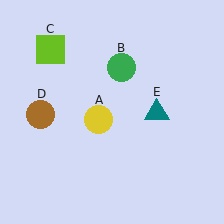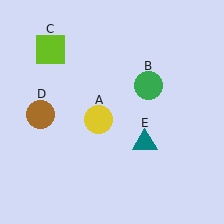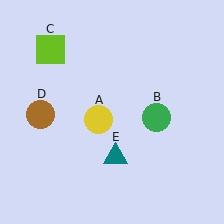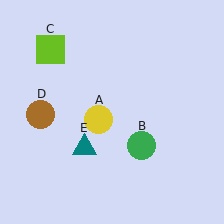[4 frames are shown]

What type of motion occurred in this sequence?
The green circle (object B), teal triangle (object E) rotated clockwise around the center of the scene.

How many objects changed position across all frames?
2 objects changed position: green circle (object B), teal triangle (object E).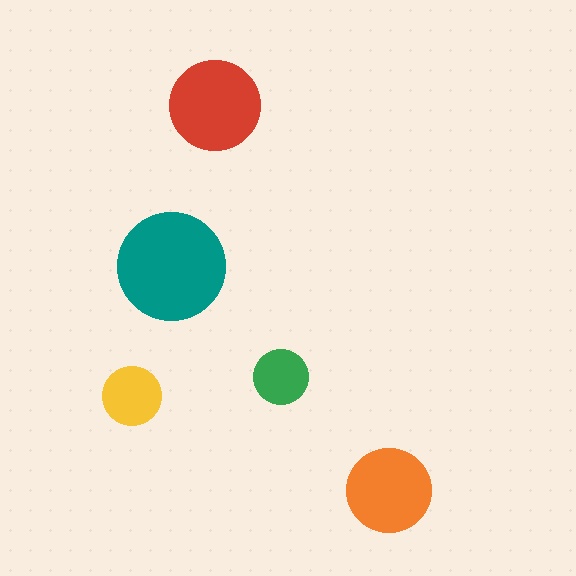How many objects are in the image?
There are 5 objects in the image.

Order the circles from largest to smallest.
the teal one, the red one, the orange one, the yellow one, the green one.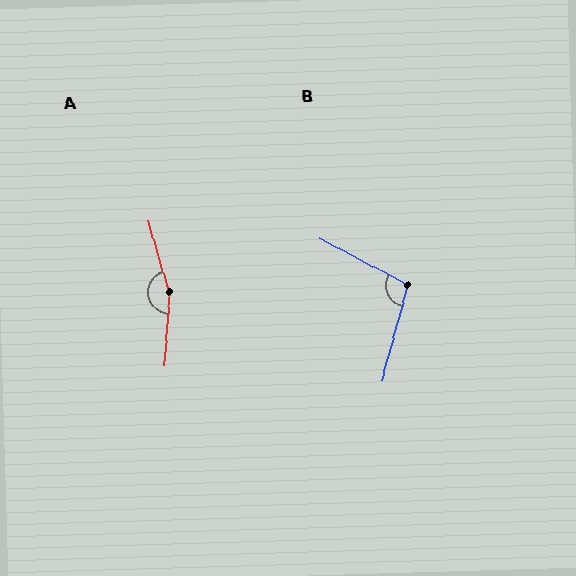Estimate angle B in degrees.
Approximately 102 degrees.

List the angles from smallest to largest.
B (102°), A (159°).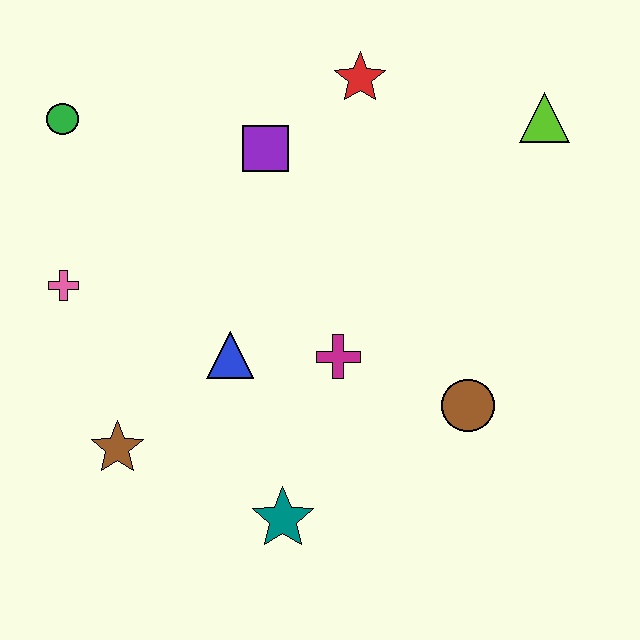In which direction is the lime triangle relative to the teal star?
The lime triangle is above the teal star.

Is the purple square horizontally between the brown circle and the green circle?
Yes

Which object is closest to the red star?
The purple square is closest to the red star.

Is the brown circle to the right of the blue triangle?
Yes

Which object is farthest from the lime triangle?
The brown star is farthest from the lime triangle.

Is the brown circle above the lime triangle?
No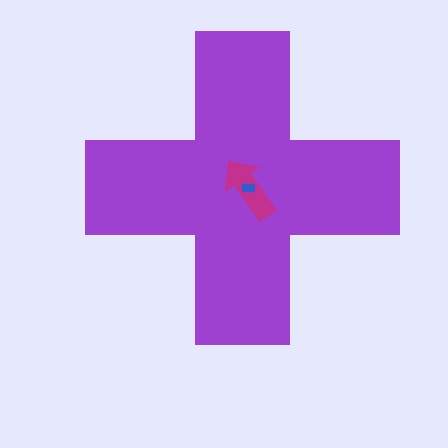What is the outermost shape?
The purple cross.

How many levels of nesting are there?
3.